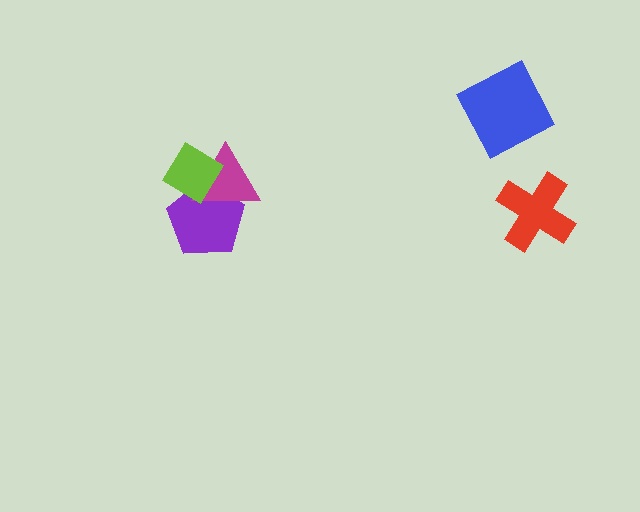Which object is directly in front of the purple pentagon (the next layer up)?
The magenta triangle is directly in front of the purple pentagon.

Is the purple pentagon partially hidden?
Yes, it is partially covered by another shape.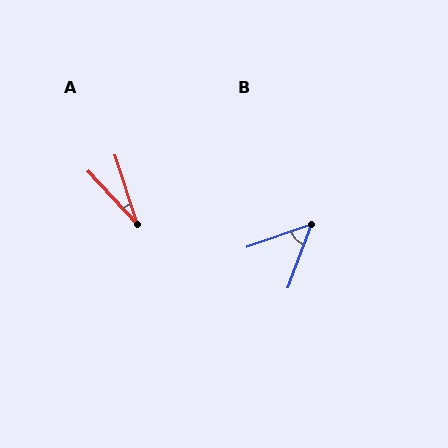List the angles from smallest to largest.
A (25°), B (50°).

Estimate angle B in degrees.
Approximately 50 degrees.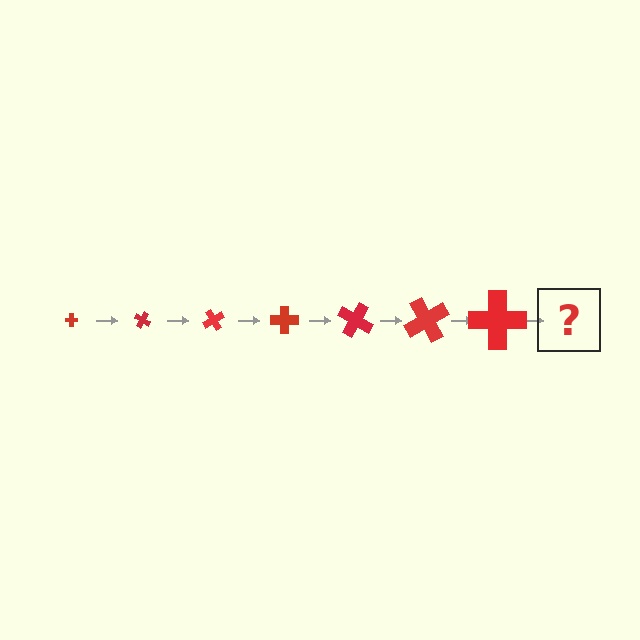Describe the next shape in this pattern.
It should be a cross, larger than the previous one and rotated 210 degrees from the start.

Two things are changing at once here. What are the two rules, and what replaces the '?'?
The two rules are that the cross grows larger each step and it rotates 30 degrees each step. The '?' should be a cross, larger than the previous one and rotated 210 degrees from the start.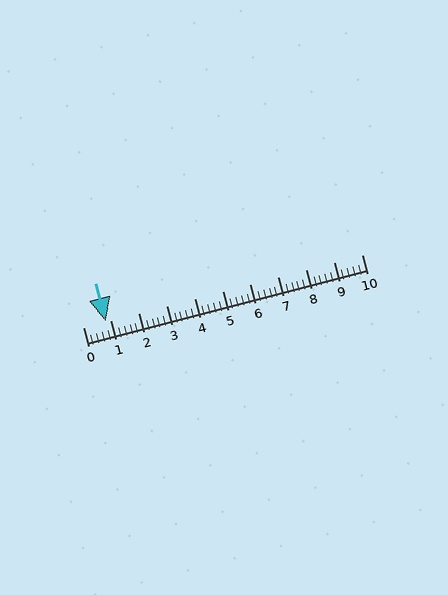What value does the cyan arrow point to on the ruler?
The cyan arrow points to approximately 0.8.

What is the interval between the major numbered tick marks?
The major tick marks are spaced 1 units apart.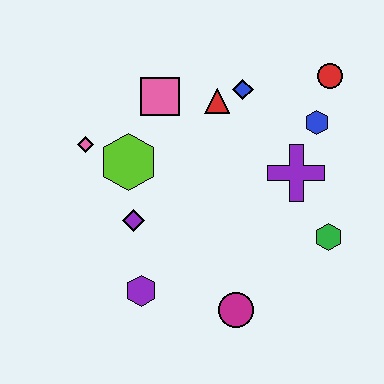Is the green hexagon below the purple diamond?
Yes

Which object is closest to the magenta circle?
The purple hexagon is closest to the magenta circle.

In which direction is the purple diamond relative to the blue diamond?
The purple diamond is below the blue diamond.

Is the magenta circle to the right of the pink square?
Yes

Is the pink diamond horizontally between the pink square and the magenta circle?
No